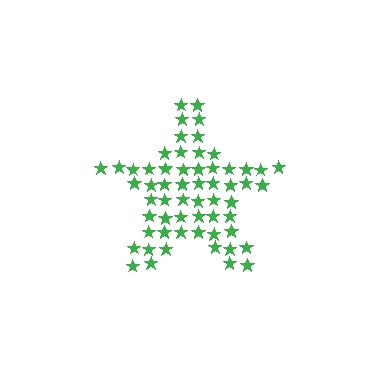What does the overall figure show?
The overall figure shows a star.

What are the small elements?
The small elements are stars.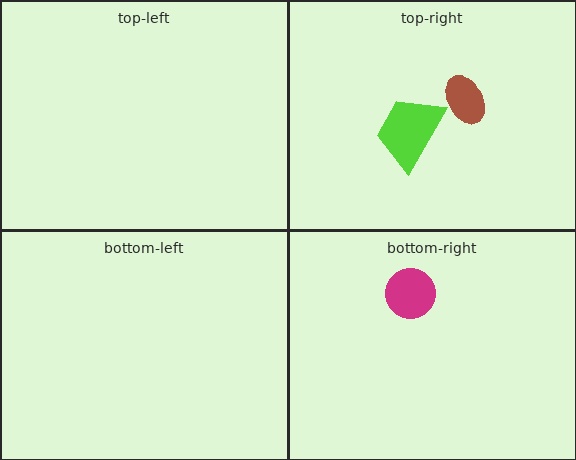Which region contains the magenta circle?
The bottom-right region.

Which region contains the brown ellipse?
The top-right region.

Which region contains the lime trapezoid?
The top-right region.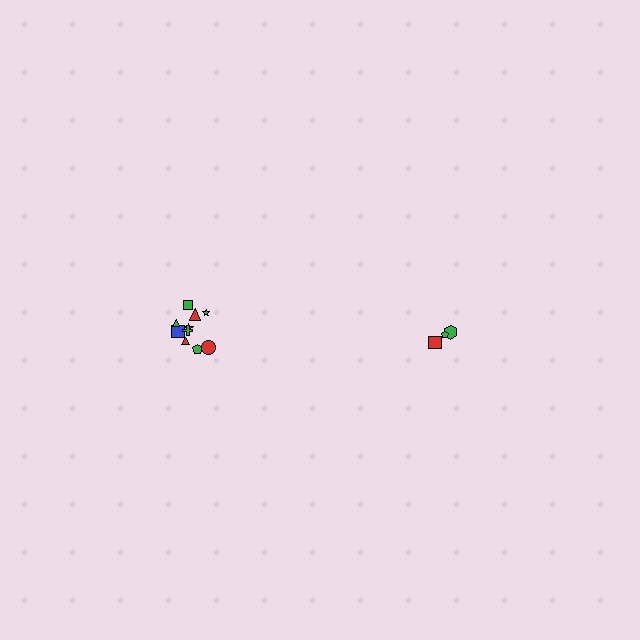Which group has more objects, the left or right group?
The left group.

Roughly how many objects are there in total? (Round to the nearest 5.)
Roughly 15 objects in total.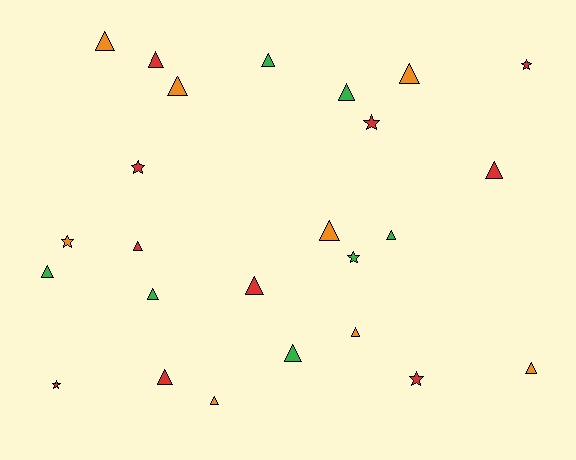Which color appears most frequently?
Red, with 10 objects.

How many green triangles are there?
There are 6 green triangles.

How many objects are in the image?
There are 25 objects.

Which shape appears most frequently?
Triangle, with 18 objects.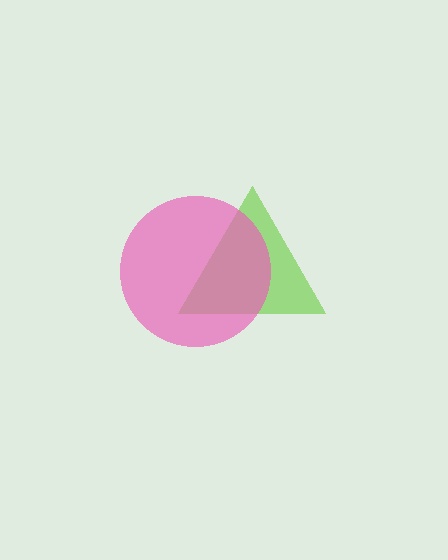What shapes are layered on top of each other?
The layered shapes are: a lime triangle, a pink circle.